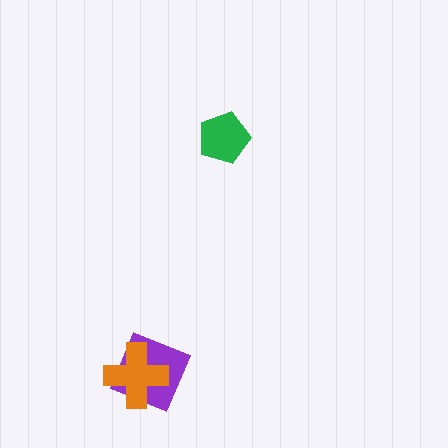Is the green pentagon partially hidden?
No, no other shape covers it.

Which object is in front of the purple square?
The orange cross is in front of the purple square.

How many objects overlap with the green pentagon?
0 objects overlap with the green pentagon.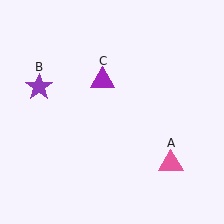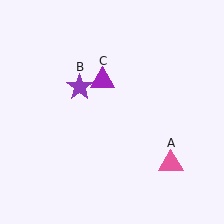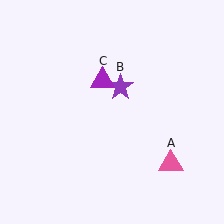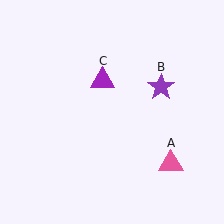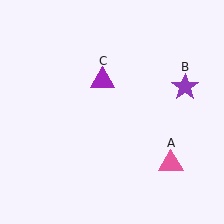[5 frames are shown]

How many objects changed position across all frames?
1 object changed position: purple star (object B).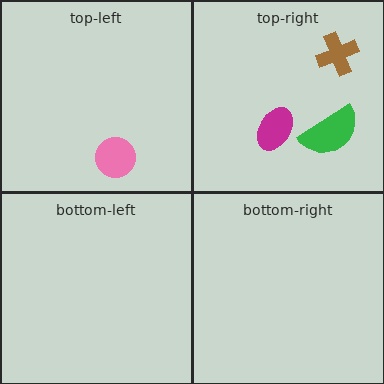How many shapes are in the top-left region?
1.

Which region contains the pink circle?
The top-left region.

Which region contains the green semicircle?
The top-right region.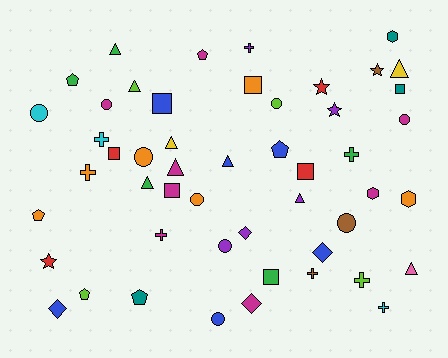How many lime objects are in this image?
There are 4 lime objects.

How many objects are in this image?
There are 50 objects.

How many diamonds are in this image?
There are 4 diamonds.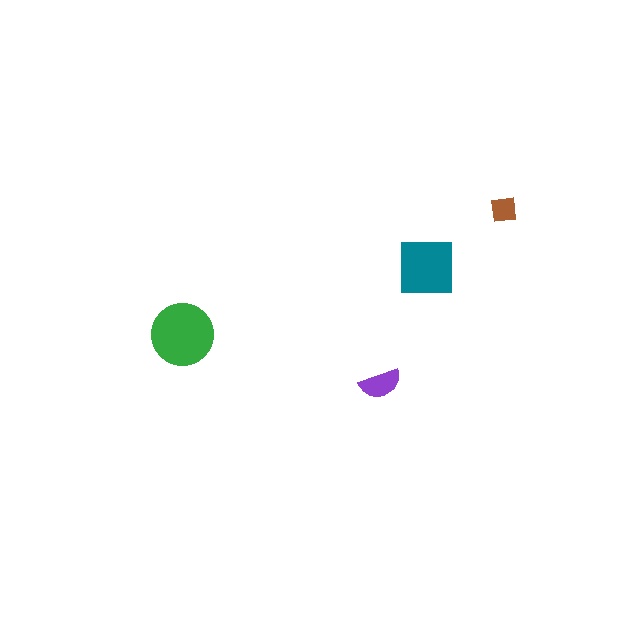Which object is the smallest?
The brown square.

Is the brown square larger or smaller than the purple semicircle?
Smaller.